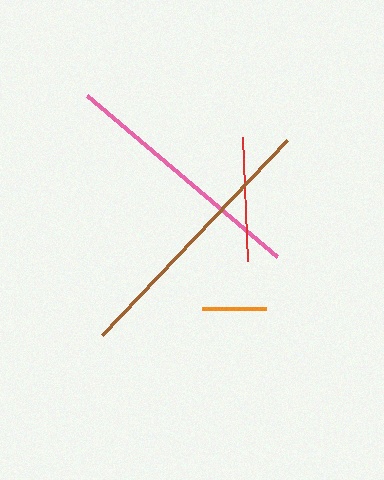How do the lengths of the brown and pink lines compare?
The brown and pink lines are approximately the same length.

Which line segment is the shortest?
The orange line is the shortest at approximately 65 pixels.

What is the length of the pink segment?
The pink segment is approximately 249 pixels long.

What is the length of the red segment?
The red segment is approximately 124 pixels long.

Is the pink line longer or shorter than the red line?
The pink line is longer than the red line.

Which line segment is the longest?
The brown line is the longest at approximately 268 pixels.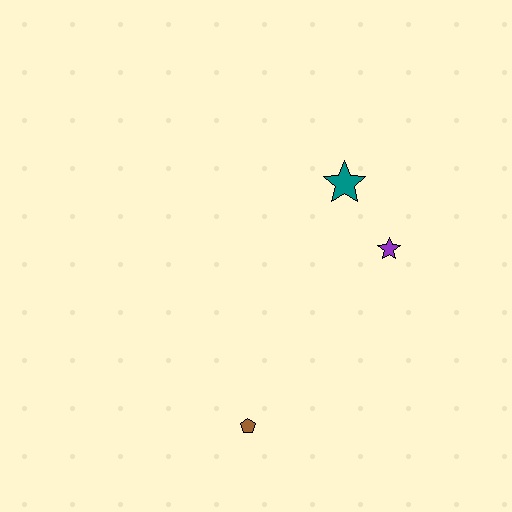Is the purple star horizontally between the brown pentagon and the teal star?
No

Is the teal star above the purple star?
Yes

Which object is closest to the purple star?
The teal star is closest to the purple star.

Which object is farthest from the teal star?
The brown pentagon is farthest from the teal star.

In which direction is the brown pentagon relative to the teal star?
The brown pentagon is below the teal star.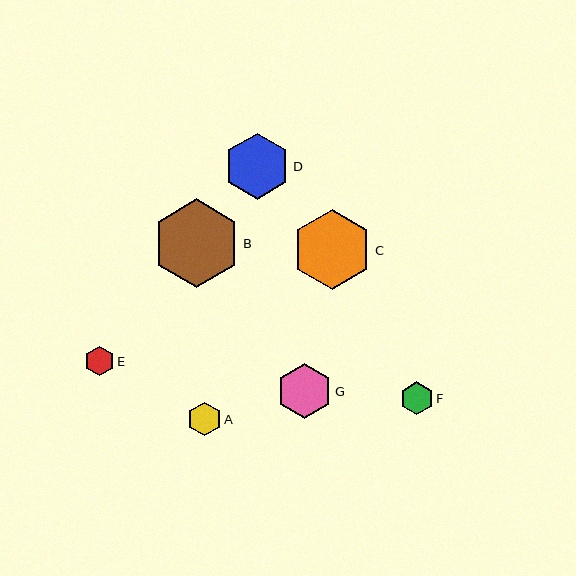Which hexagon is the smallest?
Hexagon E is the smallest with a size of approximately 29 pixels.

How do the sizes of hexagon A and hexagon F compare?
Hexagon A and hexagon F are approximately the same size.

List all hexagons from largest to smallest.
From largest to smallest: B, C, D, G, A, F, E.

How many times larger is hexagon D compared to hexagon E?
Hexagon D is approximately 2.2 times the size of hexagon E.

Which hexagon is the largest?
Hexagon B is the largest with a size of approximately 88 pixels.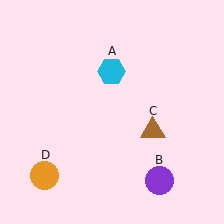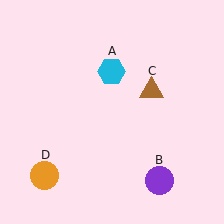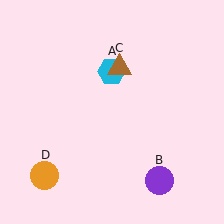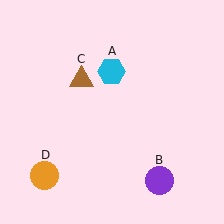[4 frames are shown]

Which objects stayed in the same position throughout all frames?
Cyan hexagon (object A) and purple circle (object B) and orange circle (object D) remained stationary.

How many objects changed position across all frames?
1 object changed position: brown triangle (object C).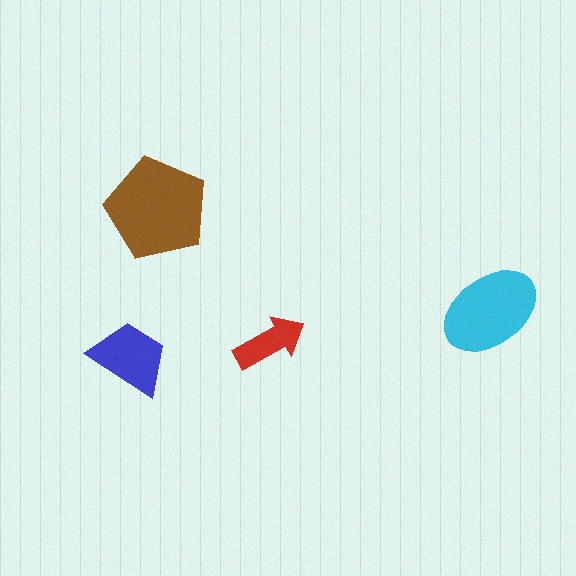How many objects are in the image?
There are 4 objects in the image.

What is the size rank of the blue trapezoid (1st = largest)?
3rd.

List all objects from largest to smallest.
The brown pentagon, the cyan ellipse, the blue trapezoid, the red arrow.